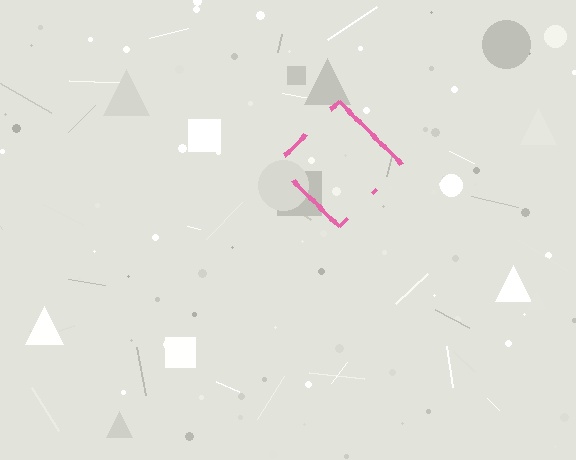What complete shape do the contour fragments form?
The contour fragments form a diamond.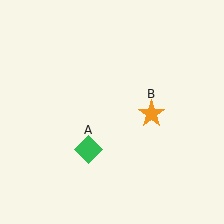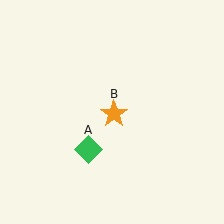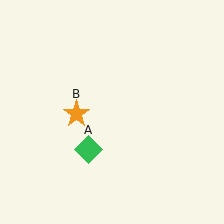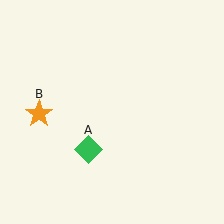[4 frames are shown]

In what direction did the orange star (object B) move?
The orange star (object B) moved left.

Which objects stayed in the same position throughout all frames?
Green diamond (object A) remained stationary.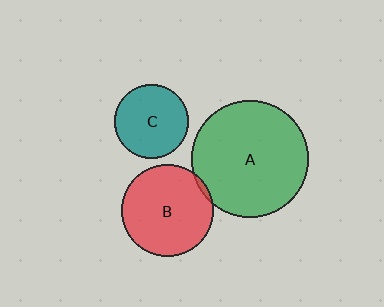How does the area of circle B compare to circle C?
Approximately 1.6 times.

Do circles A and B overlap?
Yes.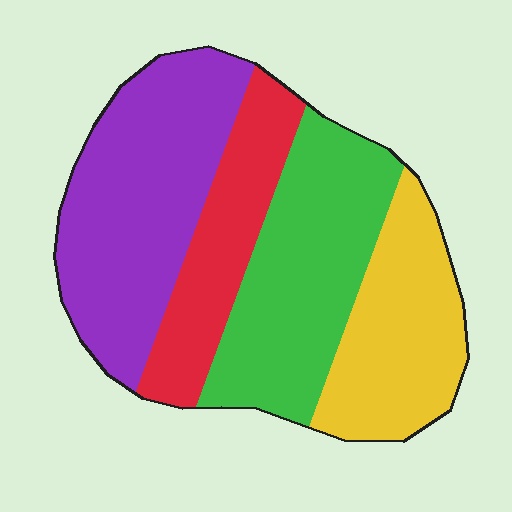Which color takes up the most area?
Purple, at roughly 30%.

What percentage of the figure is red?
Red covers 18% of the figure.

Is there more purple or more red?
Purple.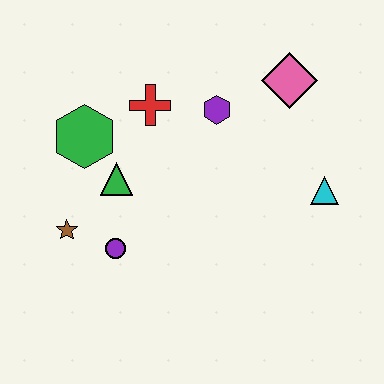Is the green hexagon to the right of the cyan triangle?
No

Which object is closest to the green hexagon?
The green triangle is closest to the green hexagon.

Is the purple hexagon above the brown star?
Yes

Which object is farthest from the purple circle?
The pink diamond is farthest from the purple circle.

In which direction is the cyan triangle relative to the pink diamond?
The cyan triangle is below the pink diamond.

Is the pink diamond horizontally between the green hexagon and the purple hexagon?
No